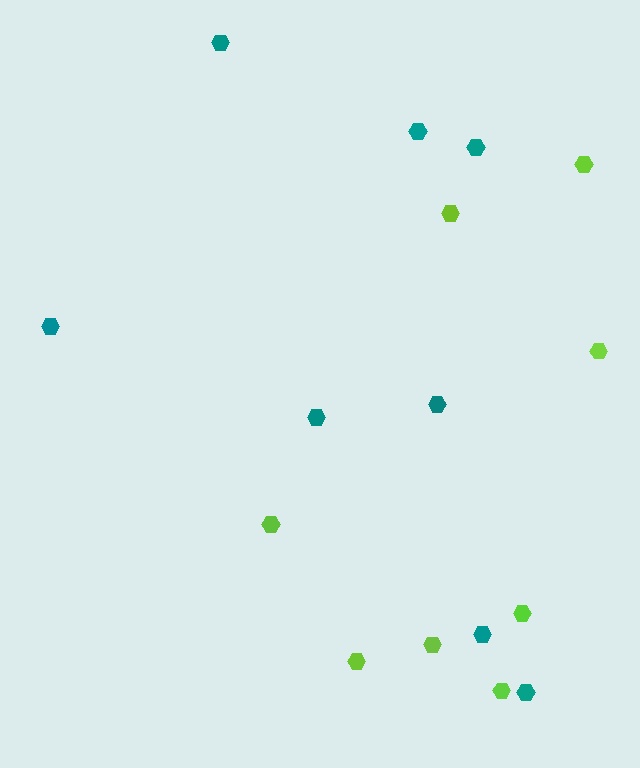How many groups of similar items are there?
There are 2 groups: one group of teal hexagons (8) and one group of lime hexagons (8).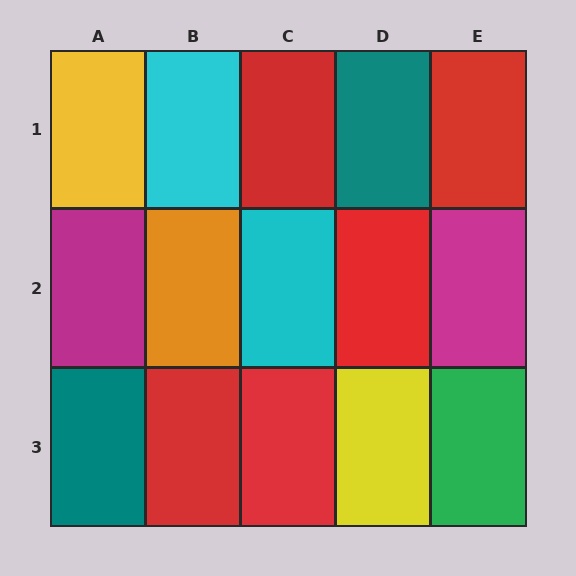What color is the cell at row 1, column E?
Red.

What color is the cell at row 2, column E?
Magenta.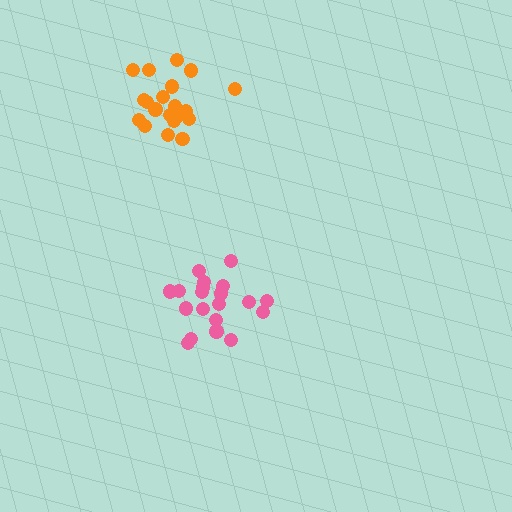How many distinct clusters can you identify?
There are 2 distinct clusters.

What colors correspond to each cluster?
The clusters are colored: orange, pink.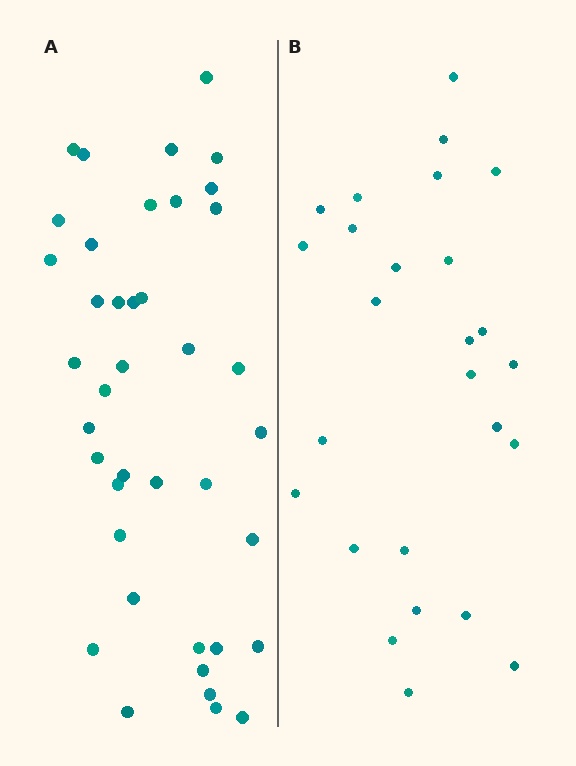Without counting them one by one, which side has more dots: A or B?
Region A (the left region) has more dots.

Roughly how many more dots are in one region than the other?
Region A has approximately 15 more dots than region B.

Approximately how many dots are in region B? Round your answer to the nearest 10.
About 30 dots. (The exact count is 26, which rounds to 30.)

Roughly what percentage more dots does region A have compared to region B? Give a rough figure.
About 55% more.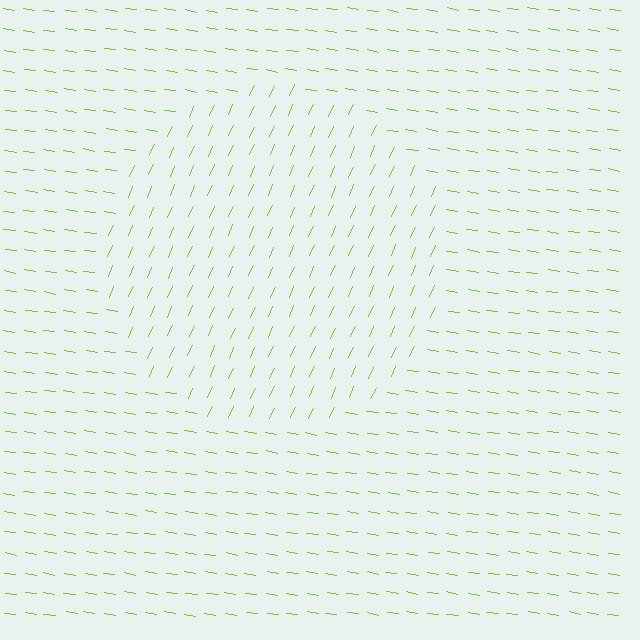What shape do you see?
I see a circle.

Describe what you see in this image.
The image is filled with small lime line segments. A circle region in the image has lines oriented differently from the surrounding lines, creating a visible texture boundary.